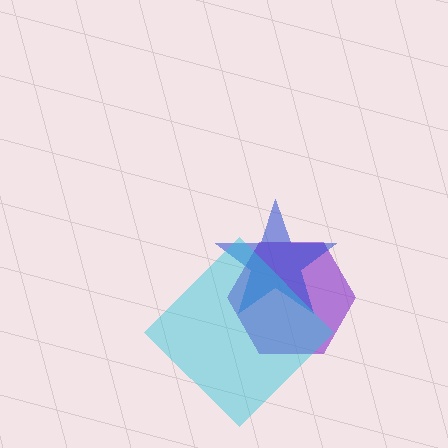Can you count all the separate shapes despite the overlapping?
Yes, there are 3 separate shapes.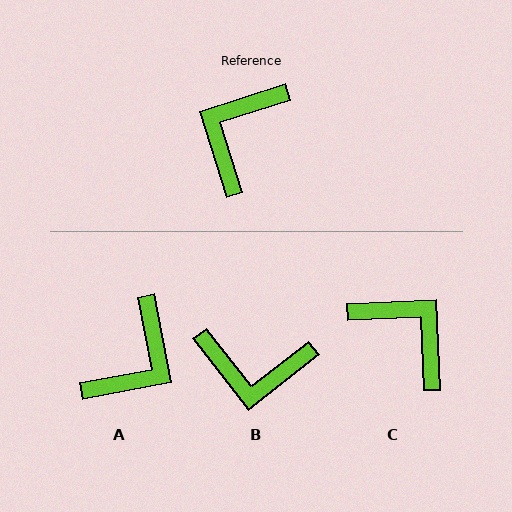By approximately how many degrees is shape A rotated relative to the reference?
Approximately 173 degrees counter-clockwise.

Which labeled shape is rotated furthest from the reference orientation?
A, about 173 degrees away.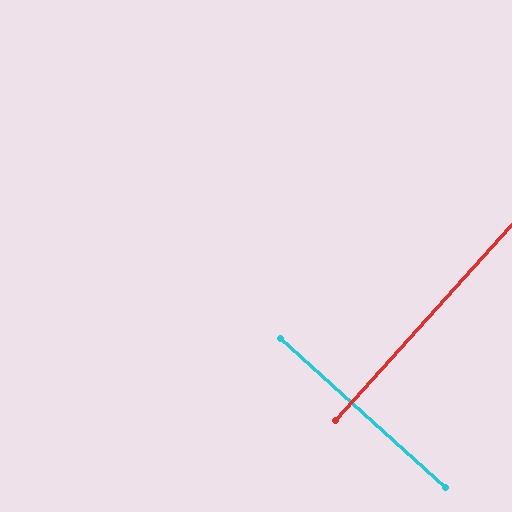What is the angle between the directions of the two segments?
Approximately 90 degrees.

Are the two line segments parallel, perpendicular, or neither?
Perpendicular — they meet at approximately 90°.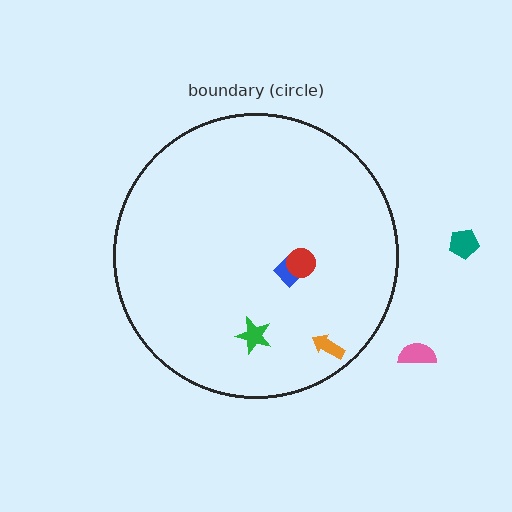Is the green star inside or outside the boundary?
Inside.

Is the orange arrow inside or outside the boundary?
Inside.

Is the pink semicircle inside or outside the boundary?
Outside.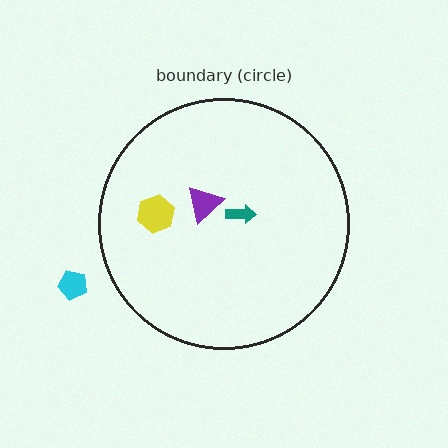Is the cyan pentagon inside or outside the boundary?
Outside.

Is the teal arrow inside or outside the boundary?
Inside.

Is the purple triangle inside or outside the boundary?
Inside.